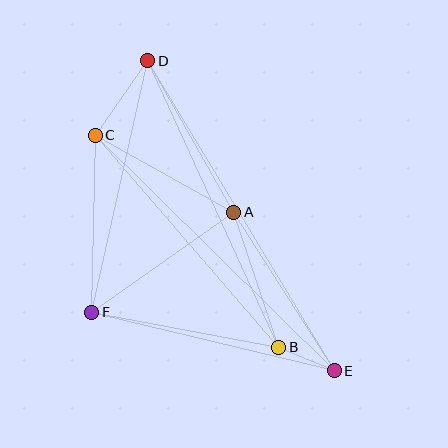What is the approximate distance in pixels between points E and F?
The distance between E and F is approximately 249 pixels.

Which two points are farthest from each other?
Points D and E are farthest from each other.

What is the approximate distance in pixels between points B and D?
The distance between B and D is approximately 315 pixels.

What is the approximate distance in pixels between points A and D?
The distance between A and D is approximately 175 pixels.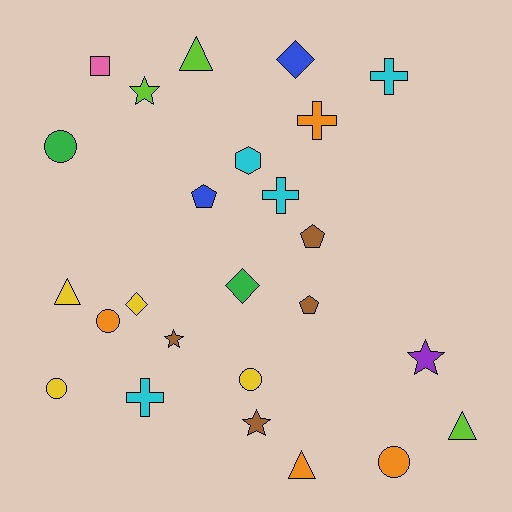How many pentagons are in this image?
There are 3 pentagons.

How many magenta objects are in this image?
There are no magenta objects.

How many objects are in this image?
There are 25 objects.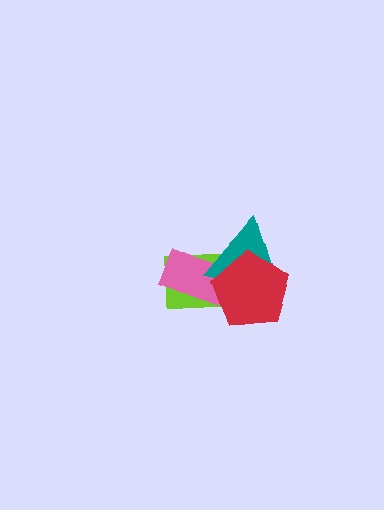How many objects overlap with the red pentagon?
3 objects overlap with the red pentagon.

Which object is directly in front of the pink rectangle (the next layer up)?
The teal triangle is directly in front of the pink rectangle.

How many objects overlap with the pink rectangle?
3 objects overlap with the pink rectangle.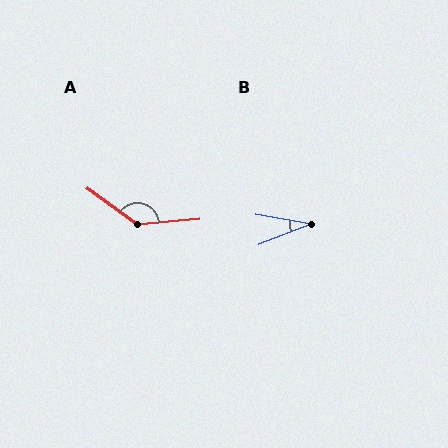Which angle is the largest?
A, at approximately 139 degrees.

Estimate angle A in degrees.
Approximately 139 degrees.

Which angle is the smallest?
B, at approximately 31 degrees.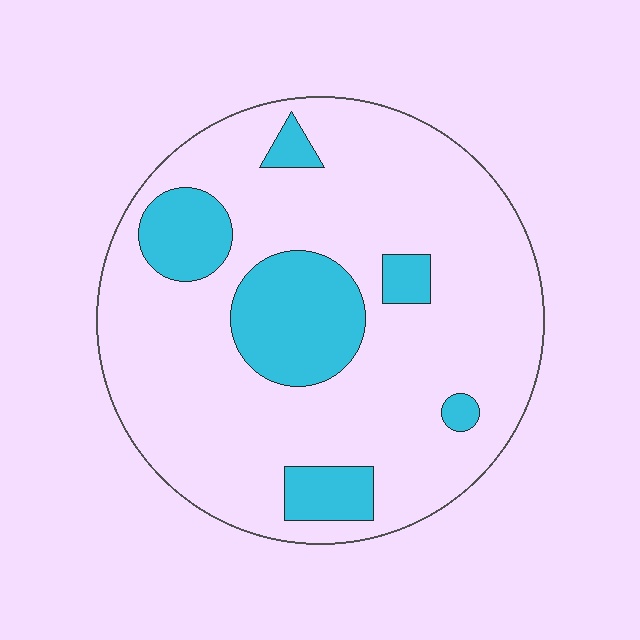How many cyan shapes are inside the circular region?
6.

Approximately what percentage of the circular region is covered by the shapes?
Approximately 20%.